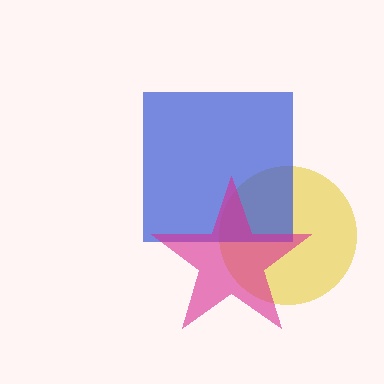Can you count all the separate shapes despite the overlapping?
Yes, there are 3 separate shapes.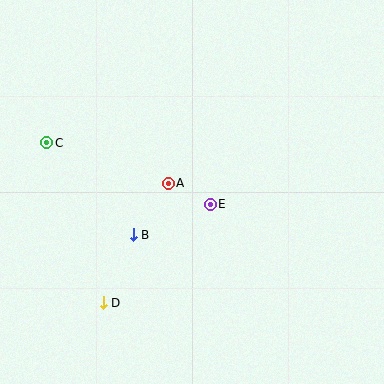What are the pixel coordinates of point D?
Point D is at (103, 303).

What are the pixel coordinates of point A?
Point A is at (168, 183).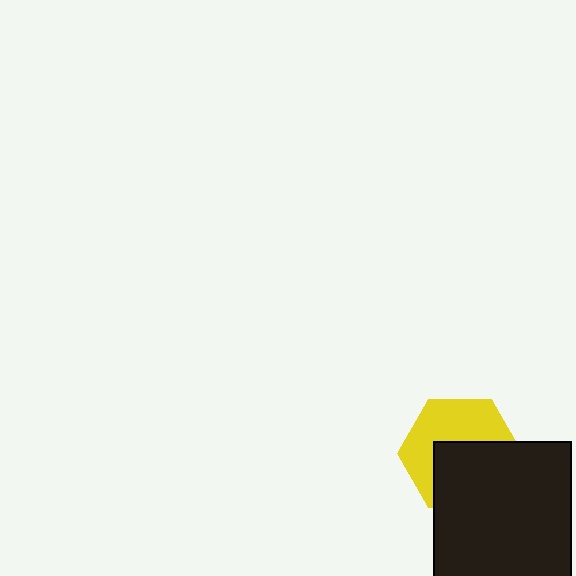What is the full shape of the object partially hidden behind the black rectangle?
The partially hidden object is a yellow hexagon.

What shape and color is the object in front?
The object in front is a black rectangle.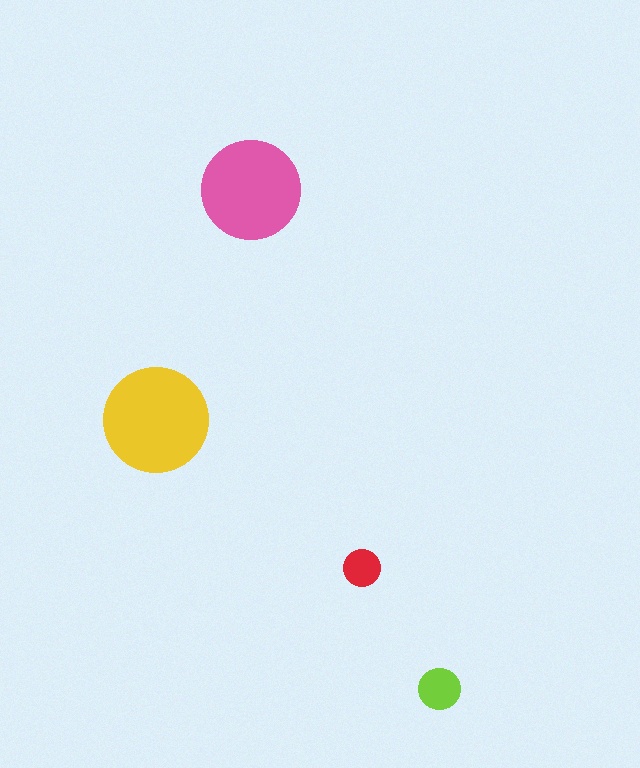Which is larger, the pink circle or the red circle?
The pink one.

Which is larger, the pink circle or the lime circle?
The pink one.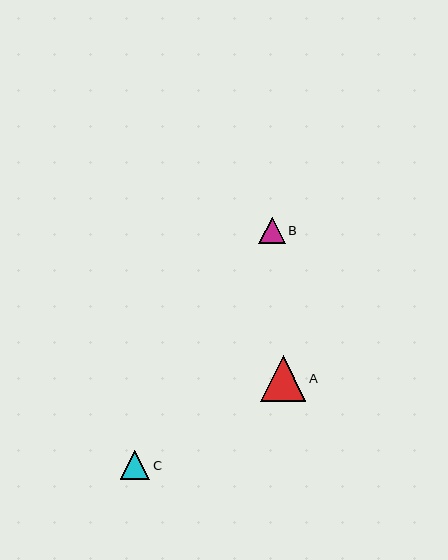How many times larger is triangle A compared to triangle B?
Triangle A is approximately 1.7 times the size of triangle B.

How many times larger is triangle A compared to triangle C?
Triangle A is approximately 1.6 times the size of triangle C.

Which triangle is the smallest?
Triangle B is the smallest with a size of approximately 26 pixels.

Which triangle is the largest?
Triangle A is the largest with a size of approximately 46 pixels.